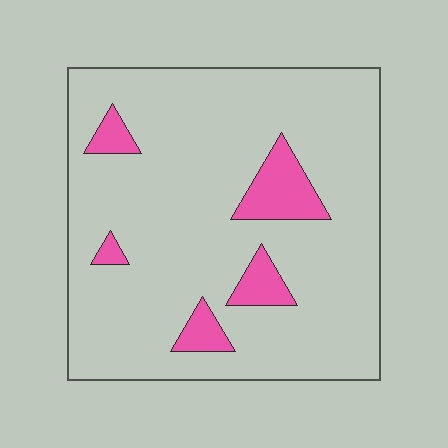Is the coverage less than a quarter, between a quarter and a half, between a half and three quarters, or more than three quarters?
Less than a quarter.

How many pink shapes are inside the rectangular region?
5.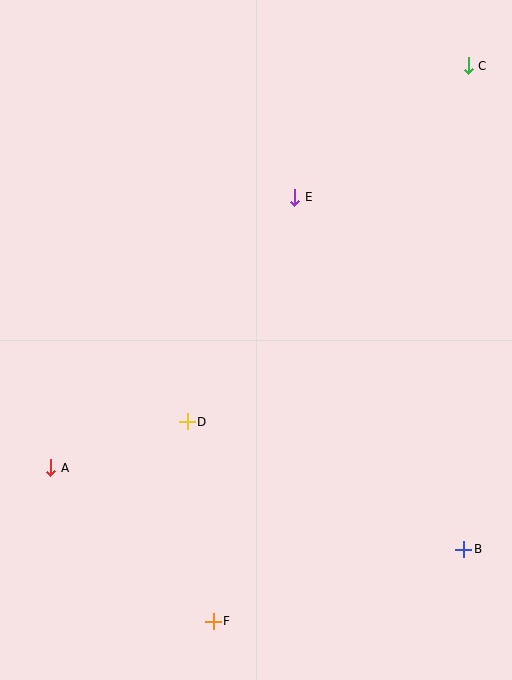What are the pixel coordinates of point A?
Point A is at (51, 468).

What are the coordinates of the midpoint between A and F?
The midpoint between A and F is at (132, 544).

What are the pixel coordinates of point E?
Point E is at (295, 197).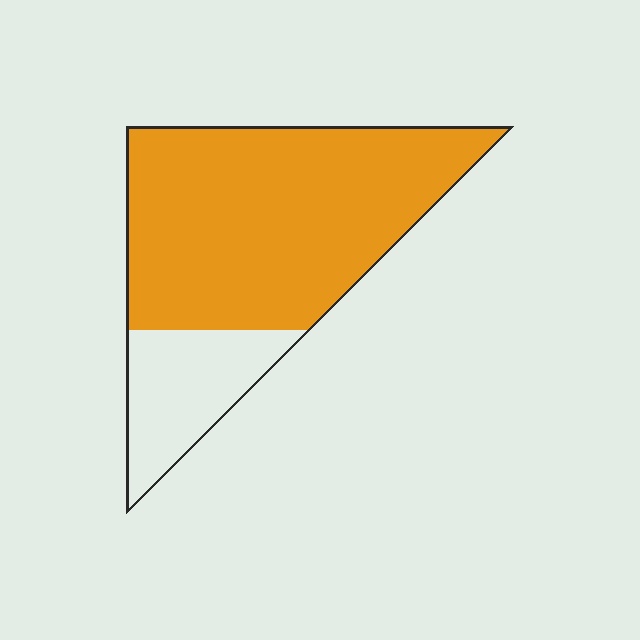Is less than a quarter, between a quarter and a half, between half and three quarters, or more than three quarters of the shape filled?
More than three quarters.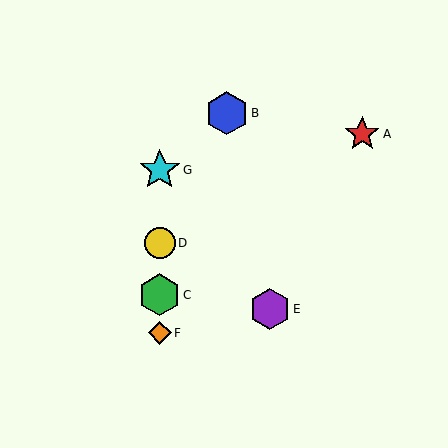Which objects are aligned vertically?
Objects C, D, F, G are aligned vertically.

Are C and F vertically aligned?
Yes, both are at x≈160.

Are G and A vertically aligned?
No, G is at x≈160 and A is at x≈362.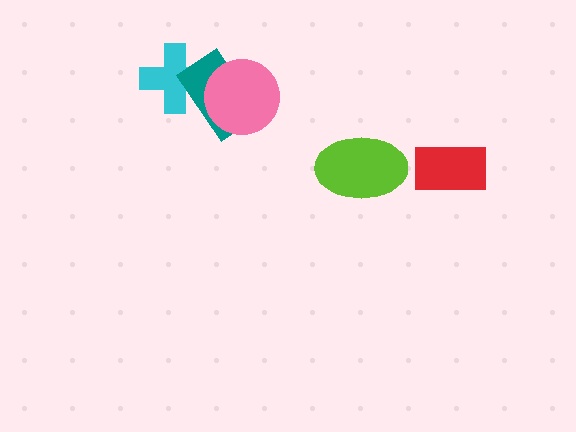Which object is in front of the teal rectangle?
The pink circle is in front of the teal rectangle.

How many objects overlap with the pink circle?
1 object overlaps with the pink circle.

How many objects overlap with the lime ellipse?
0 objects overlap with the lime ellipse.